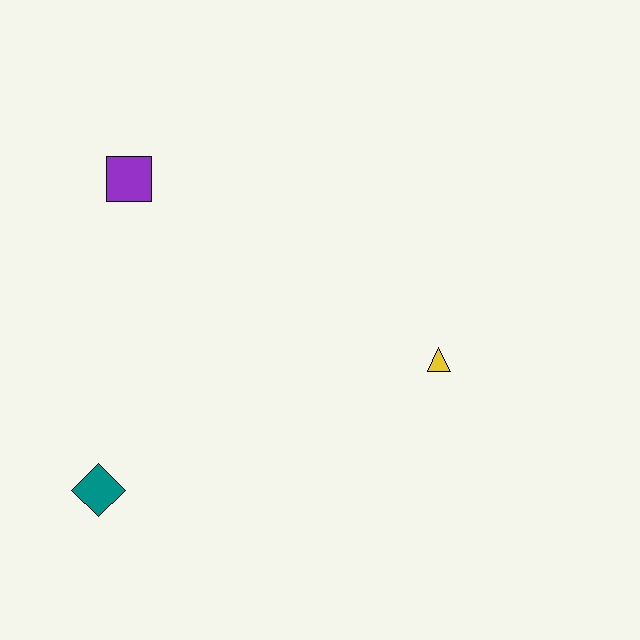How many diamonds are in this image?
There is 1 diamond.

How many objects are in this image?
There are 3 objects.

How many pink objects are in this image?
There are no pink objects.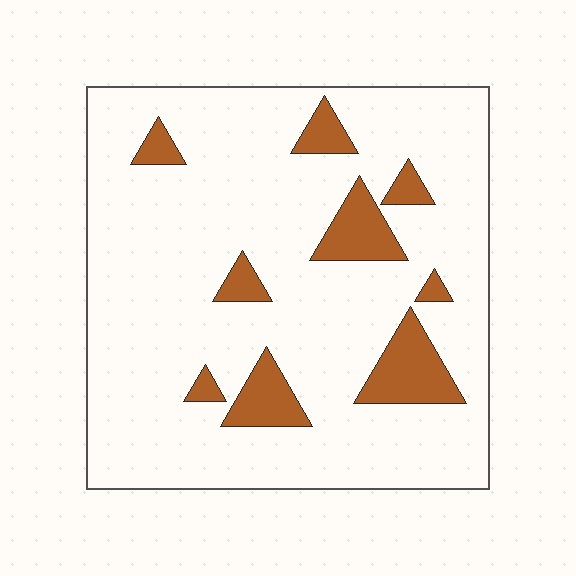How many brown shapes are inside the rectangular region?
9.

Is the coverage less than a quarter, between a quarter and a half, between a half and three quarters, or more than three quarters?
Less than a quarter.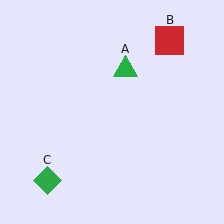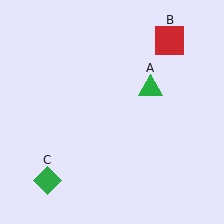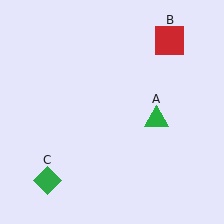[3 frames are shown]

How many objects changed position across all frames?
1 object changed position: green triangle (object A).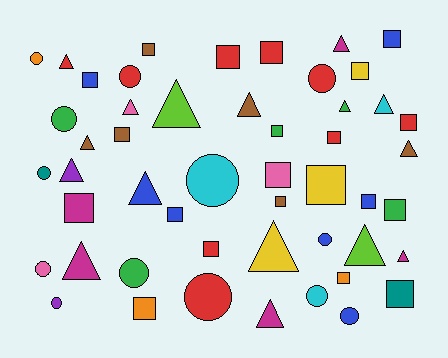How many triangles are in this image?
There are 16 triangles.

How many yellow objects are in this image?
There are 3 yellow objects.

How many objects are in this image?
There are 50 objects.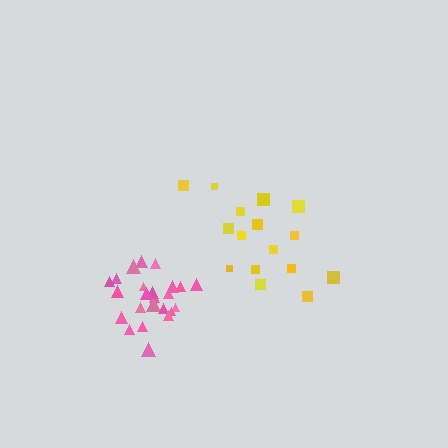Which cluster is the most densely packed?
Pink.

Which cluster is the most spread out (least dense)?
Yellow.